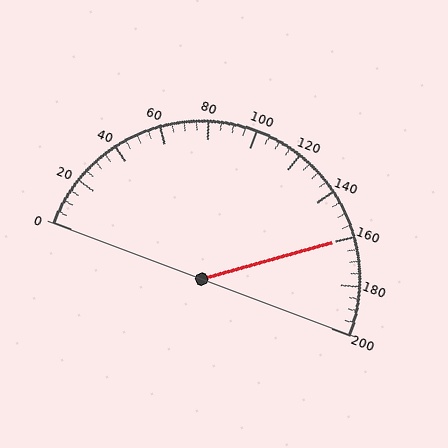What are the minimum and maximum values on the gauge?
The gauge ranges from 0 to 200.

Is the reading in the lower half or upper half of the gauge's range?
The reading is in the upper half of the range (0 to 200).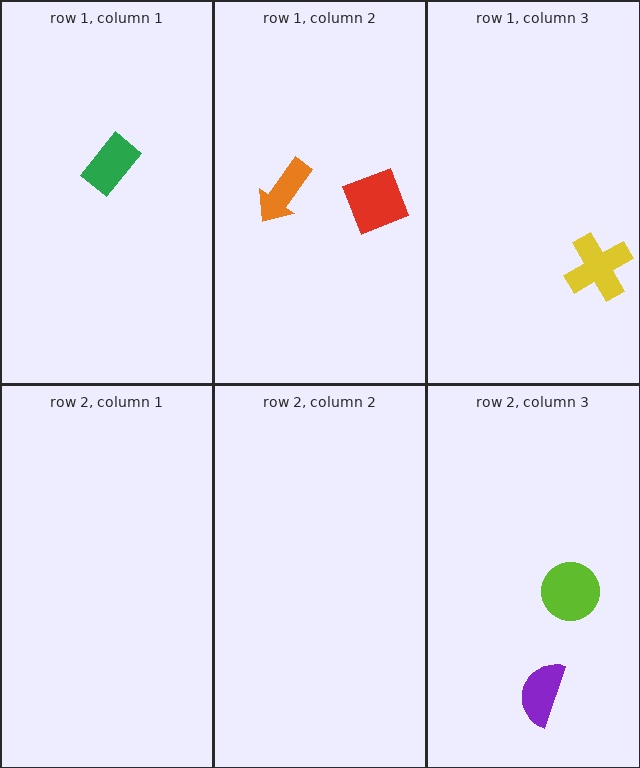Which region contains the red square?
The row 1, column 2 region.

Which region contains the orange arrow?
The row 1, column 2 region.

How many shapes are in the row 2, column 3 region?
2.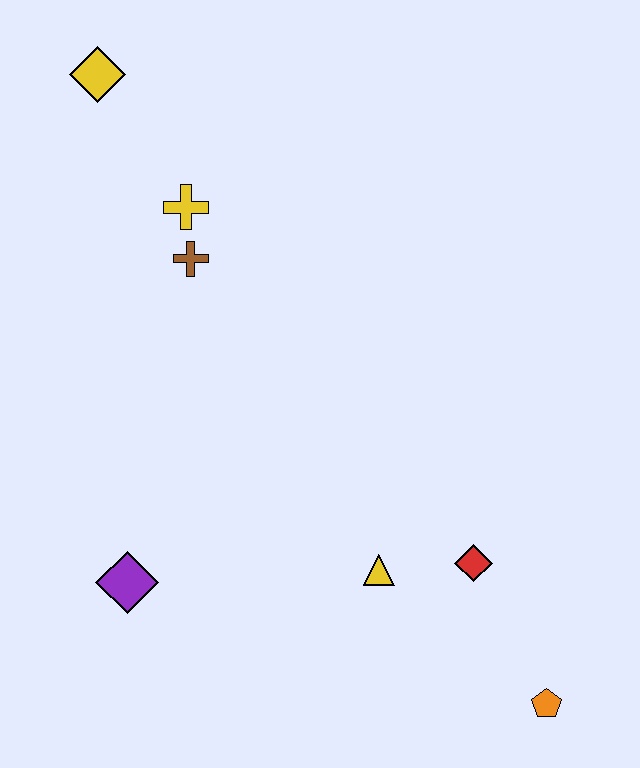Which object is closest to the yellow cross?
The brown cross is closest to the yellow cross.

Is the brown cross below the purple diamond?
No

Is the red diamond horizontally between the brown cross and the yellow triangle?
No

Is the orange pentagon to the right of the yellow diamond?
Yes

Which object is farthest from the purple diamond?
The yellow diamond is farthest from the purple diamond.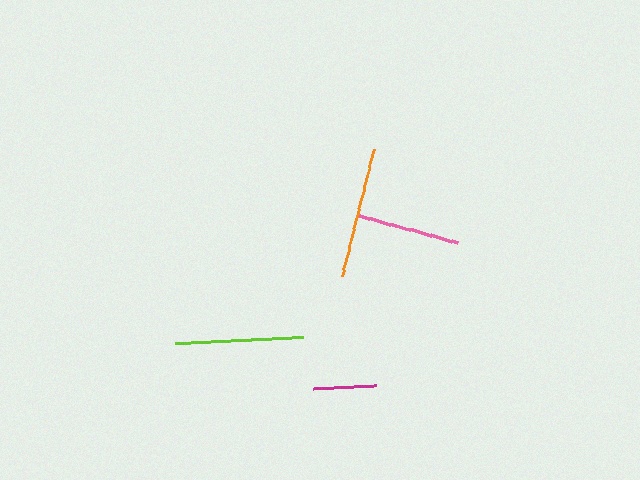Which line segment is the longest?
The orange line is the longest at approximately 131 pixels.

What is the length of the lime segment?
The lime segment is approximately 128 pixels long.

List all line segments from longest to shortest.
From longest to shortest: orange, lime, pink, magenta.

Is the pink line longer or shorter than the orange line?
The orange line is longer than the pink line.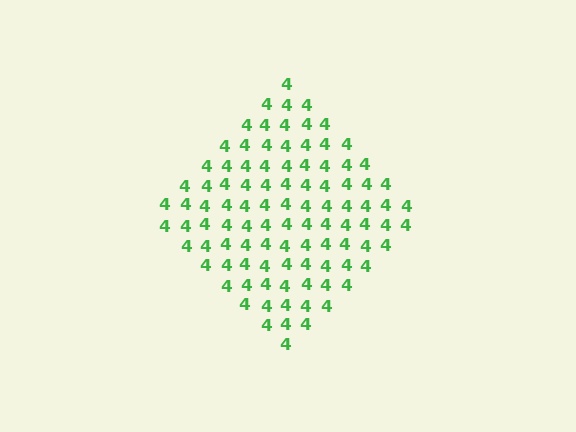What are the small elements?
The small elements are digit 4's.